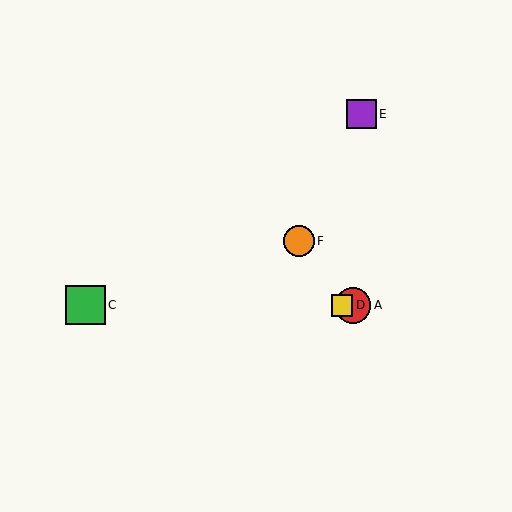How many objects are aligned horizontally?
4 objects (A, B, C, D) are aligned horizontally.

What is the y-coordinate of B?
Object B is at y≈305.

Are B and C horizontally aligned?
Yes, both are at y≈305.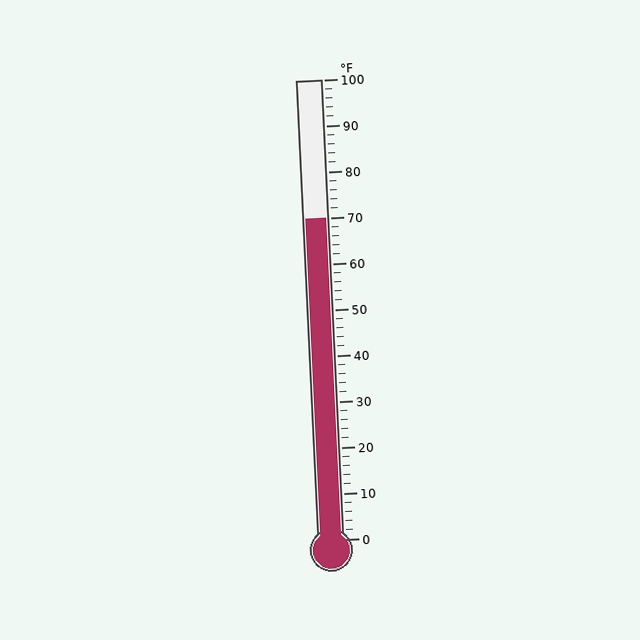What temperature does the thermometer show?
The thermometer shows approximately 70°F.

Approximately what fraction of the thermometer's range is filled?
The thermometer is filled to approximately 70% of its range.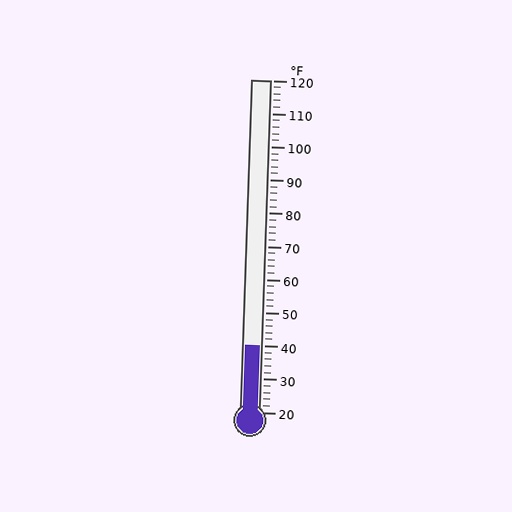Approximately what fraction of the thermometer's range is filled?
The thermometer is filled to approximately 20% of its range.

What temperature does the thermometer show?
The thermometer shows approximately 40°F.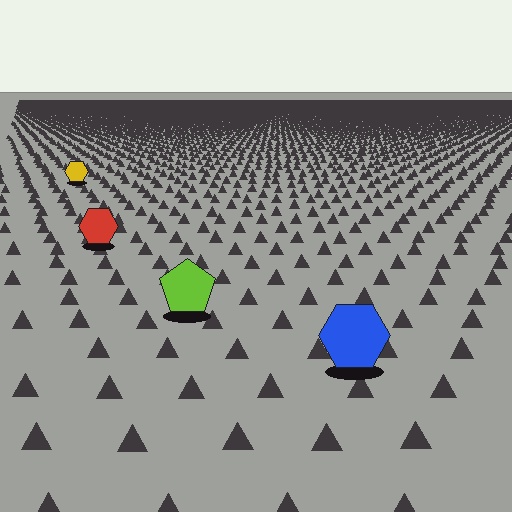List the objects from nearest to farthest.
From nearest to farthest: the blue hexagon, the lime pentagon, the red hexagon, the yellow hexagon.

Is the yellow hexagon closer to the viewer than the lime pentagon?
No. The lime pentagon is closer — you can tell from the texture gradient: the ground texture is coarser near it.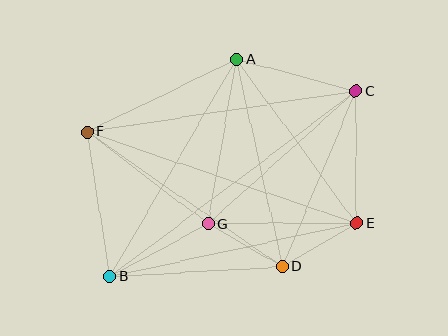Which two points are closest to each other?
Points D and E are closest to each other.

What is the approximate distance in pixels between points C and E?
The distance between C and E is approximately 132 pixels.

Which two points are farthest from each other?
Points B and C are farthest from each other.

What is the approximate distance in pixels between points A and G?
The distance between A and G is approximately 167 pixels.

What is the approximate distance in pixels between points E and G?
The distance between E and G is approximately 149 pixels.